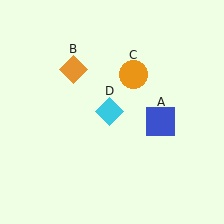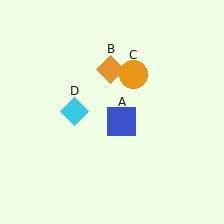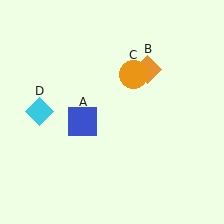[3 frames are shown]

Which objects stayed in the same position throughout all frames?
Orange circle (object C) remained stationary.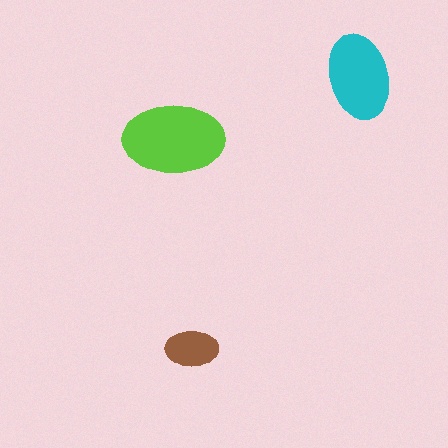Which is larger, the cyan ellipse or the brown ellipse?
The cyan one.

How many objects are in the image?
There are 3 objects in the image.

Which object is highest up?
The cyan ellipse is topmost.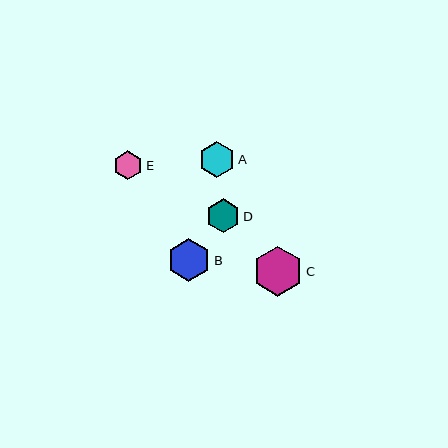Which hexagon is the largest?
Hexagon C is the largest with a size of approximately 50 pixels.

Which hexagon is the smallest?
Hexagon E is the smallest with a size of approximately 29 pixels.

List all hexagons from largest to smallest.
From largest to smallest: C, B, A, D, E.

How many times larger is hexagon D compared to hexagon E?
Hexagon D is approximately 1.2 times the size of hexagon E.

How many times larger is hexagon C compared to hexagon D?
Hexagon C is approximately 1.4 times the size of hexagon D.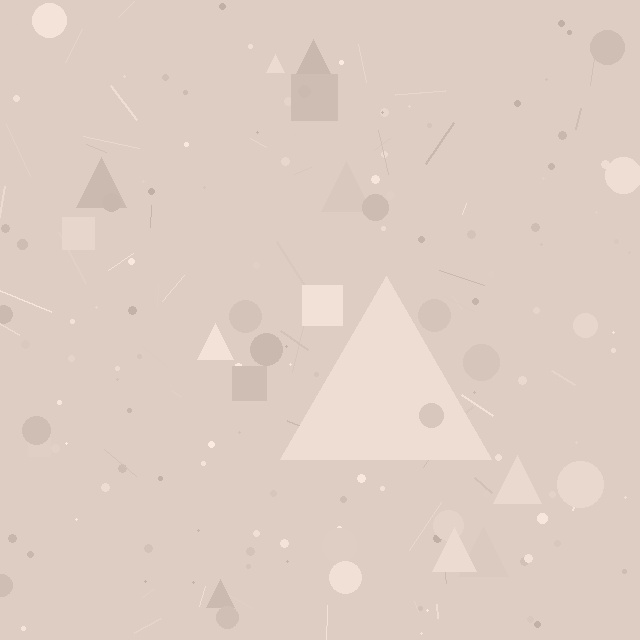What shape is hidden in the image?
A triangle is hidden in the image.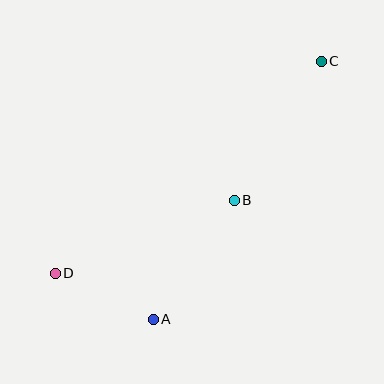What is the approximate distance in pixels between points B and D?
The distance between B and D is approximately 194 pixels.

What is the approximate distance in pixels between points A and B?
The distance between A and B is approximately 144 pixels.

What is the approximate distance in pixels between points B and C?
The distance between B and C is approximately 164 pixels.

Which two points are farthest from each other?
Points C and D are farthest from each other.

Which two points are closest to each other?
Points A and D are closest to each other.